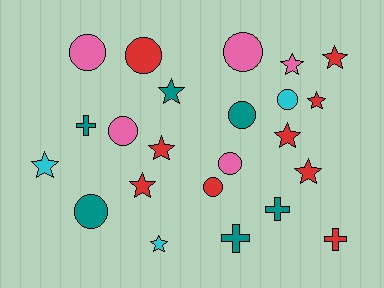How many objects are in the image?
There are 23 objects.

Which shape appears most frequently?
Star, with 10 objects.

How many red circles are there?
There are 2 red circles.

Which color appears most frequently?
Red, with 9 objects.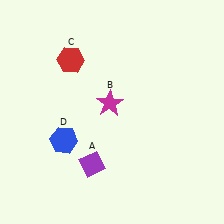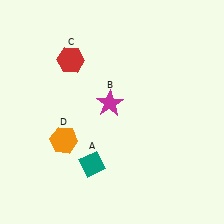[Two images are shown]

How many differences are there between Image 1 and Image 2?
There are 2 differences between the two images.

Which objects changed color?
A changed from purple to teal. D changed from blue to orange.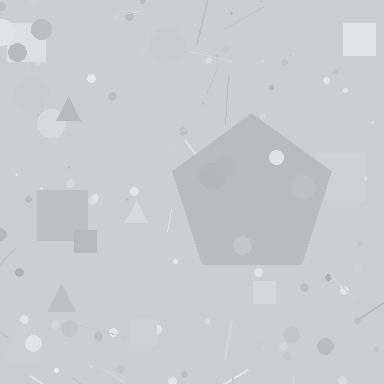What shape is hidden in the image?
A pentagon is hidden in the image.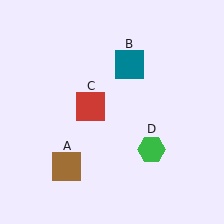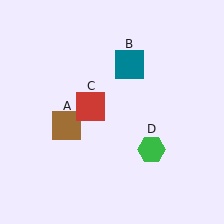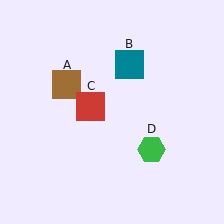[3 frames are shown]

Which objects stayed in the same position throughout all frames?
Teal square (object B) and red square (object C) and green hexagon (object D) remained stationary.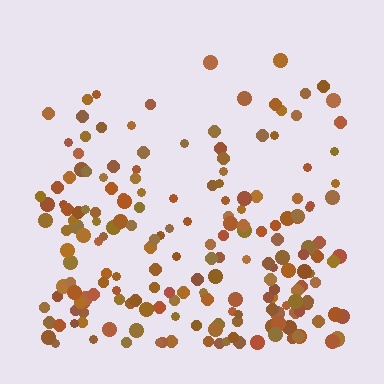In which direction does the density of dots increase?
From top to bottom, with the bottom side densest.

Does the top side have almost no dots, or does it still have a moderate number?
Still a moderate number, just noticeably fewer than the bottom.